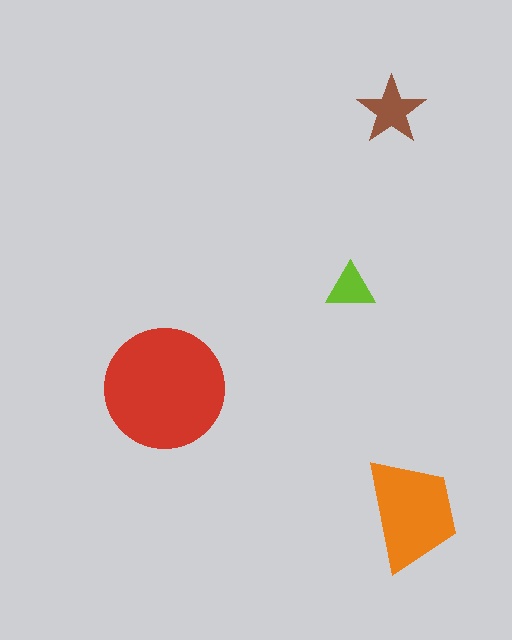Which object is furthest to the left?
The red circle is leftmost.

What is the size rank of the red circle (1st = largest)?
1st.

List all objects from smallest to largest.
The lime triangle, the brown star, the orange trapezoid, the red circle.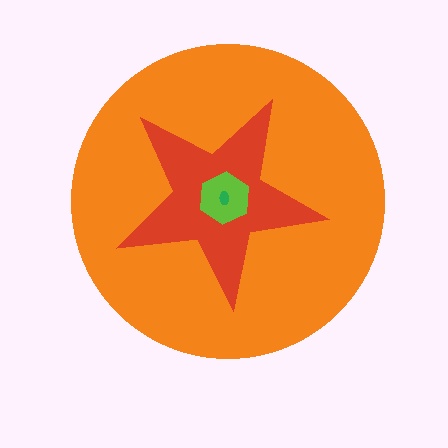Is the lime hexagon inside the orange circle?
Yes.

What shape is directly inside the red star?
The lime hexagon.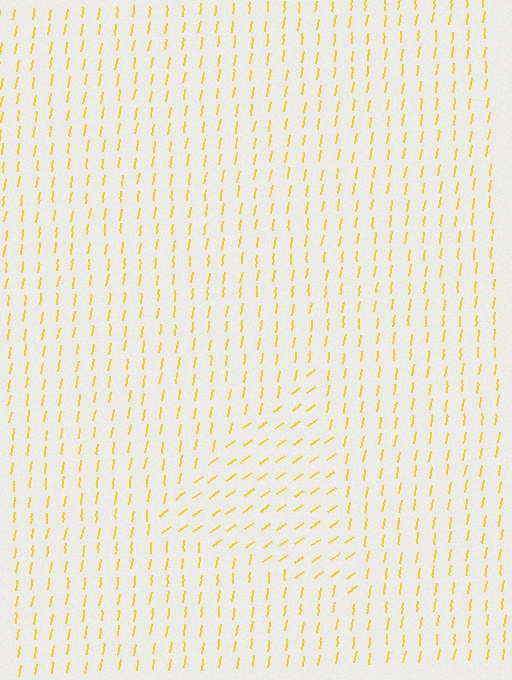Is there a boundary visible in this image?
Yes, there is a texture boundary formed by a change in line orientation.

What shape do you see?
I see a triangle.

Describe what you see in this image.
The image is filled with small yellow line segments. A triangle region in the image has lines oriented differently from the surrounding lines, creating a visible texture boundary.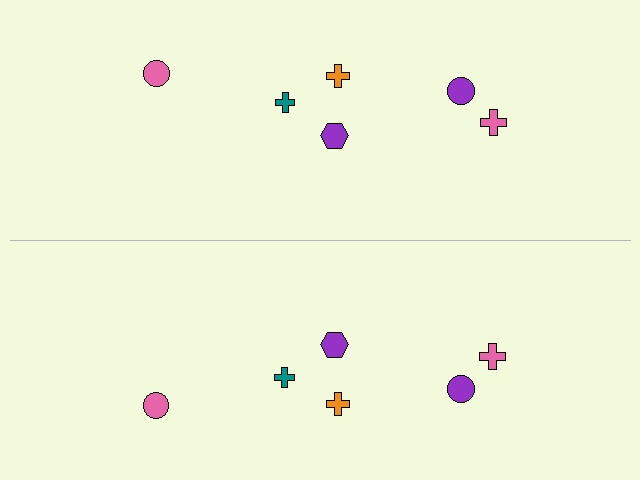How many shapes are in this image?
There are 12 shapes in this image.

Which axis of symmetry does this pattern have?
The pattern has a horizontal axis of symmetry running through the center of the image.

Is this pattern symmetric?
Yes, this pattern has bilateral (reflection) symmetry.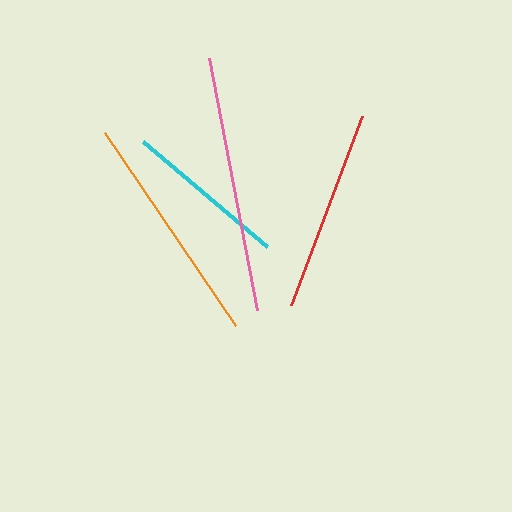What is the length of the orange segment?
The orange segment is approximately 233 pixels long.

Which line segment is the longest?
The pink line is the longest at approximately 257 pixels.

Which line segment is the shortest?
The cyan line is the shortest at approximately 162 pixels.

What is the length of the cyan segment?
The cyan segment is approximately 162 pixels long.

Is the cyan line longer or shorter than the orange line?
The orange line is longer than the cyan line.